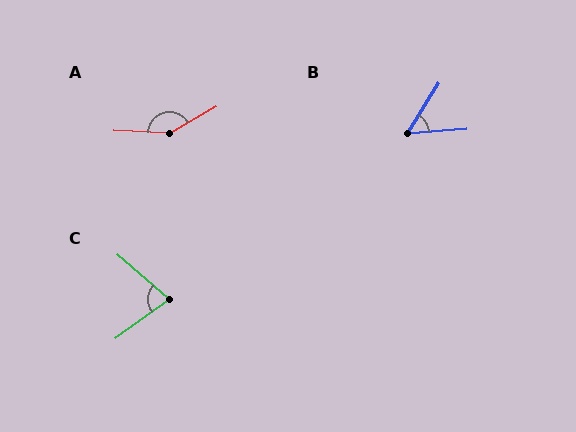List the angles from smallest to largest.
B (54°), C (77°), A (148°).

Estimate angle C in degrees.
Approximately 77 degrees.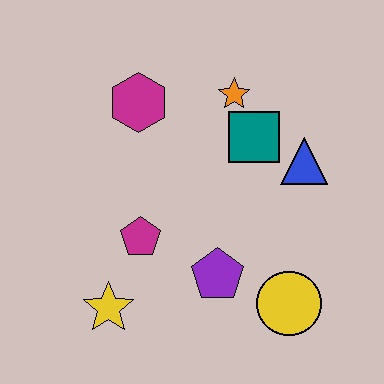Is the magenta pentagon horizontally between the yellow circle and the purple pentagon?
No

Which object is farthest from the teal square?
The yellow star is farthest from the teal square.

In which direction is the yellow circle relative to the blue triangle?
The yellow circle is below the blue triangle.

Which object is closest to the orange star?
The teal square is closest to the orange star.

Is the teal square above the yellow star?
Yes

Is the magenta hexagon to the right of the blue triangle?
No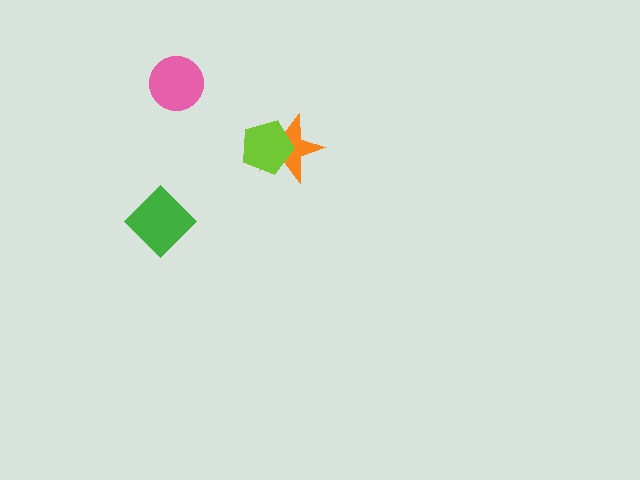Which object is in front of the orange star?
The lime pentagon is in front of the orange star.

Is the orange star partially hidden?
Yes, it is partially covered by another shape.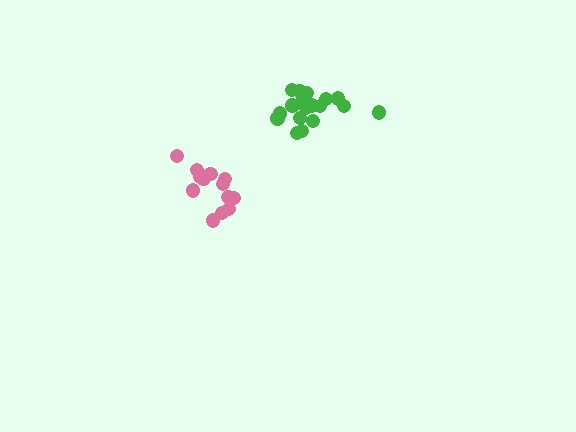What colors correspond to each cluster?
The clusters are colored: pink, green.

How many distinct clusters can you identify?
There are 2 distinct clusters.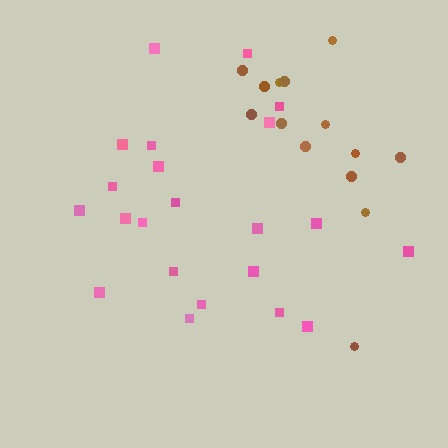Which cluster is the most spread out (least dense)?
Brown.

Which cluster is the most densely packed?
Pink.